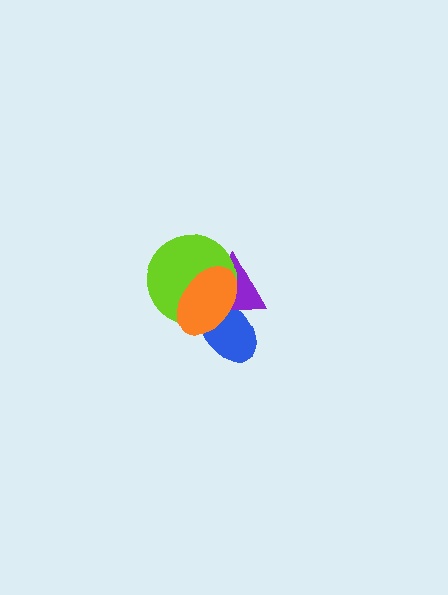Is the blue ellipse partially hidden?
Yes, it is partially covered by another shape.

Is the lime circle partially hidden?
Yes, it is partially covered by another shape.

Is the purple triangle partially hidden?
Yes, it is partially covered by another shape.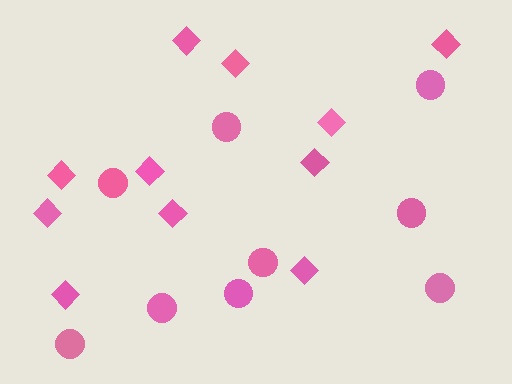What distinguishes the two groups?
There are 2 groups: one group of circles (9) and one group of diamonds (11).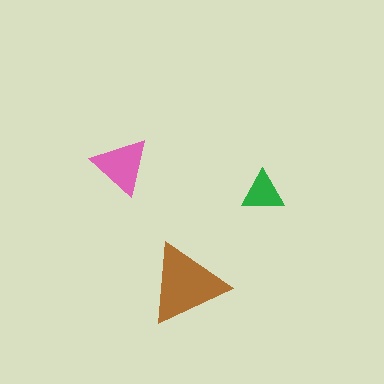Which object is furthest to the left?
The pink triangle is leftmost.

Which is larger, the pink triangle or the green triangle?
The pink one.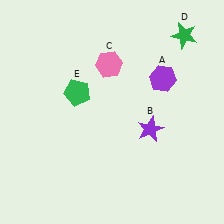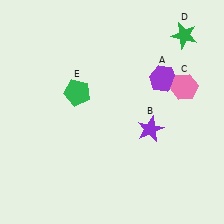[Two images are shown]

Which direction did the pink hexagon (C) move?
The pink hexagon (C) moved right.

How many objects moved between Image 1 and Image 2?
1 object moved between the two images.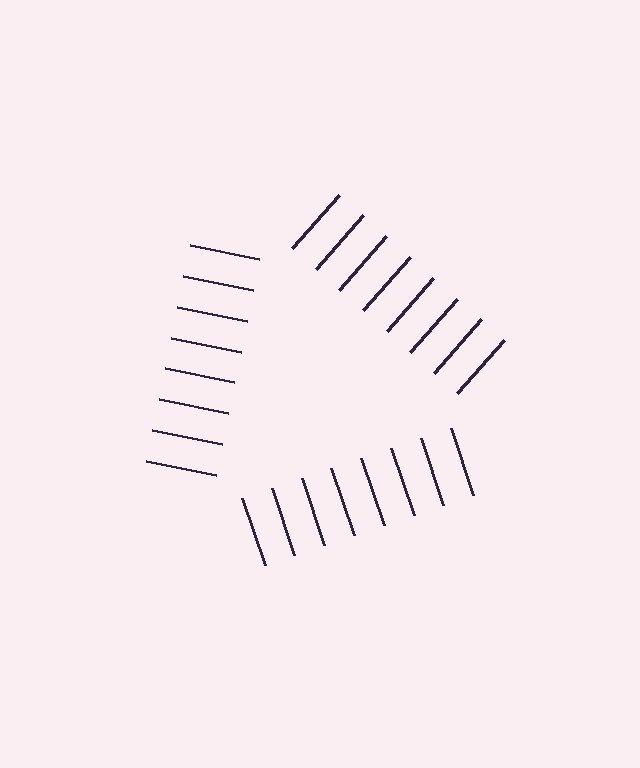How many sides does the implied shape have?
3 sides — the line-ends trace a triangle.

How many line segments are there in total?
24 — 8 along each of the 3 edges.